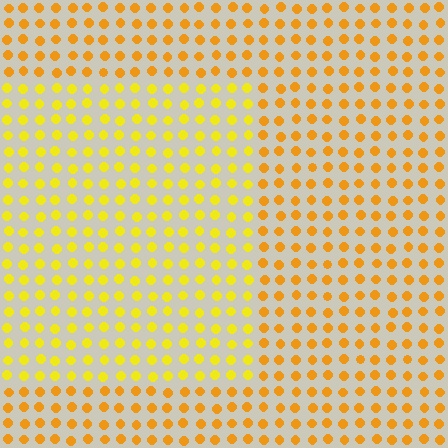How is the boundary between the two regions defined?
The boundary is defined purely by a slight shift in hue (about 23 degrees). Spacing, size, and orientation are identical on both sides.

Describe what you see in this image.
The image is filled with small orange elements in a uniform arrangement. A rectangle-shaped region is visible where the elements are tinted to a slightly different hue, forming a subtle color boundary.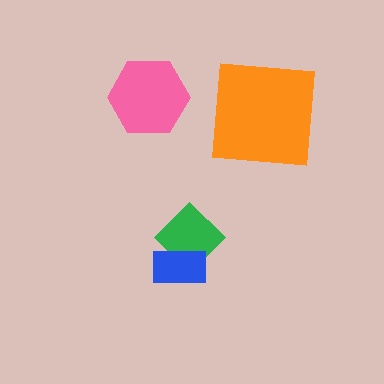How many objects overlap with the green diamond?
1 object overlaps with the green diamond.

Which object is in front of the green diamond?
The blue rectangle is in front of the green diamond.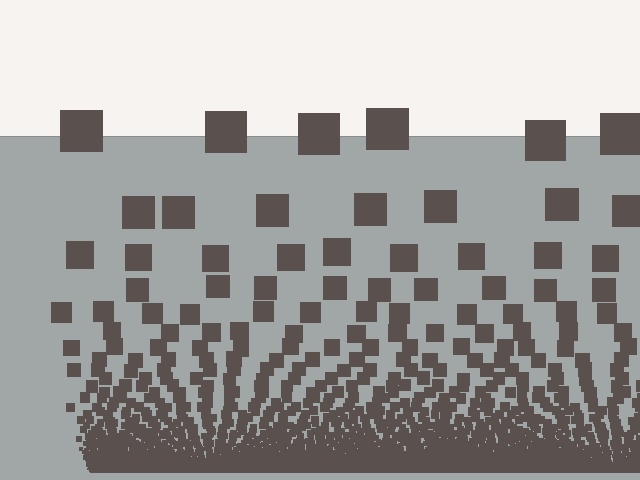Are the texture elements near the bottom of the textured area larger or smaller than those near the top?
Smaller. The gradient is inverted — elements near the bottom are smaller and denser.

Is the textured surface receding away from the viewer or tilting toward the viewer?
The surface appears to tilt toward the viewer. Texture elements get larger and sparser toward the top.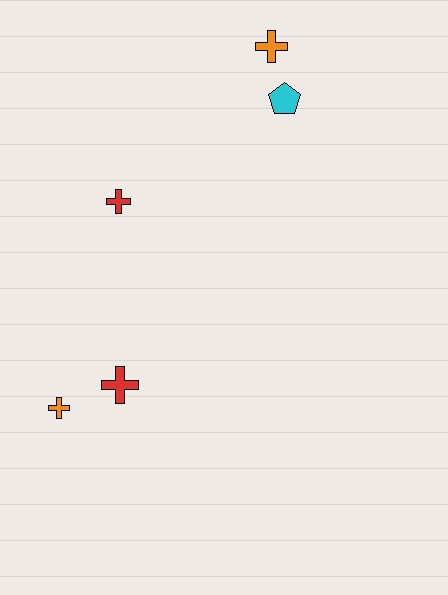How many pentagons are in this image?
There is 1 pentagon.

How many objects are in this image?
There are 5 objects.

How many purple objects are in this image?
There are no purple objects.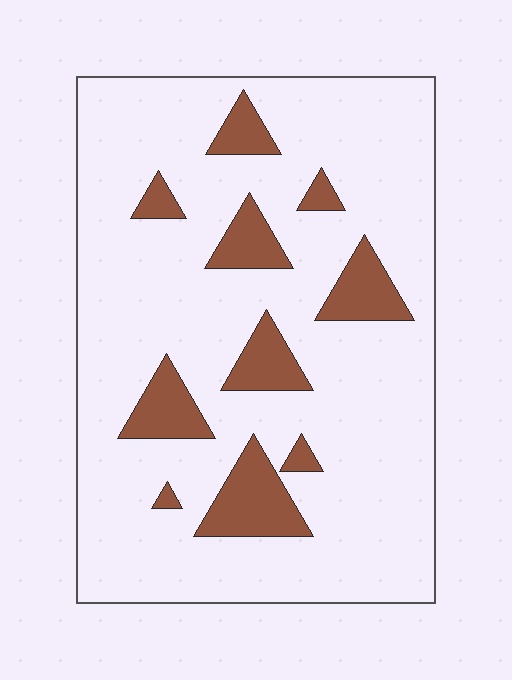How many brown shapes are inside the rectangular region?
10.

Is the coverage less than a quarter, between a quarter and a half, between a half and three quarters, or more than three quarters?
Less than a quarter.